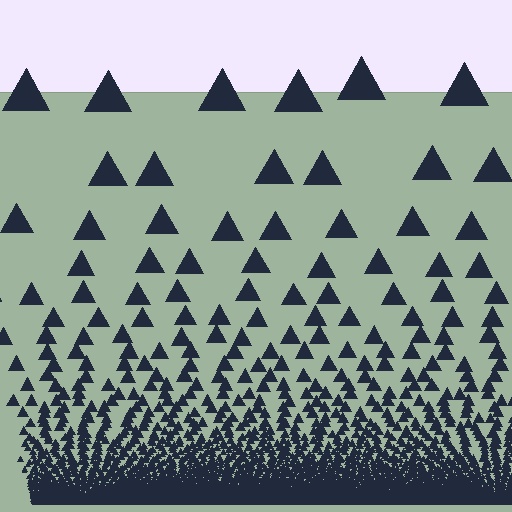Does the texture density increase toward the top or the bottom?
Density increases toward the bottom.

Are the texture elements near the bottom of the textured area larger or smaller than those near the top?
Smaller. The gradient is inverted — elements near the bottom are smaller and denser.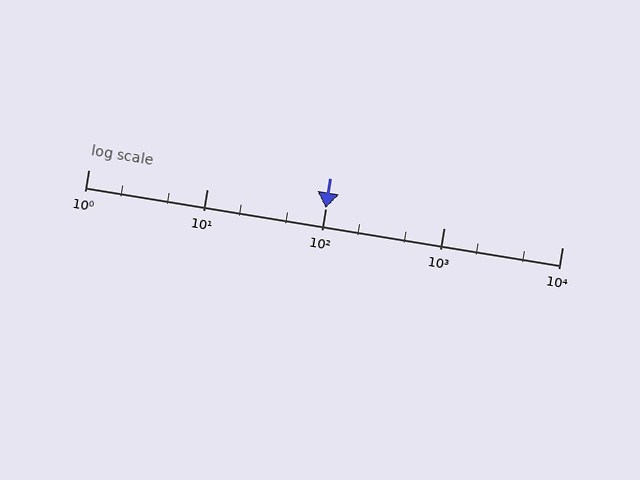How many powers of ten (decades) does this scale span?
The scale spans 4 decades, from 1 to 10000.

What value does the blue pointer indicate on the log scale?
The pointer indicates approximately 100.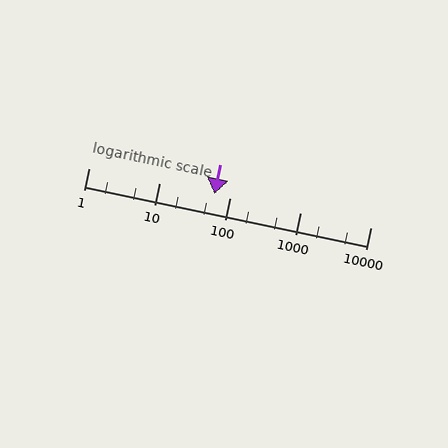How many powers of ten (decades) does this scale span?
The scale spans 4 decades, from 1 to 10000.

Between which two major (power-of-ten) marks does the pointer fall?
The pointer is between 10 and 100.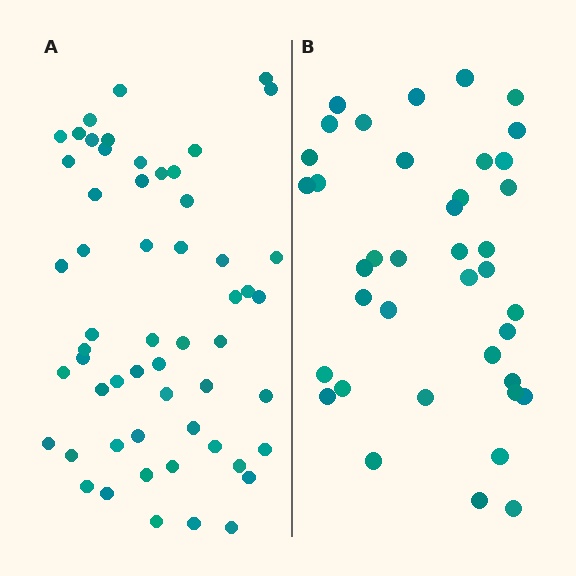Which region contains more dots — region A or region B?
Region A (the left region) has more dots.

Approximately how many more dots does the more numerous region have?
Region A has approximately 15 more dots than region B.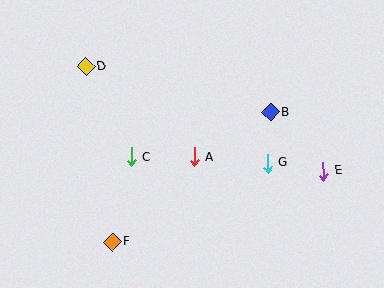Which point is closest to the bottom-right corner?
Point E is closest to the bottom-right corner.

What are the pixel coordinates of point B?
Point B is at (271, 112).